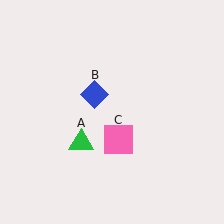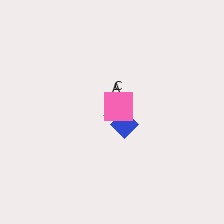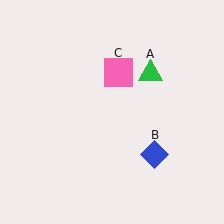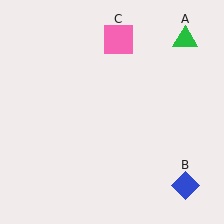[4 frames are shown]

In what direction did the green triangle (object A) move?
The green triangle (object A) moved up and to the right.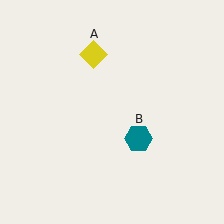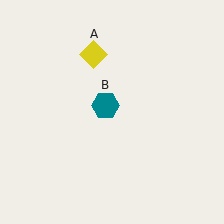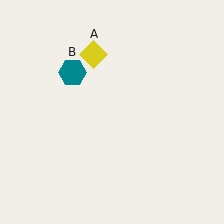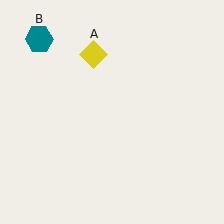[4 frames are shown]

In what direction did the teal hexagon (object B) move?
The teal hexagon (object B) moved up and to the left.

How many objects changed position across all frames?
1 object changed position: teal hexagon (object B).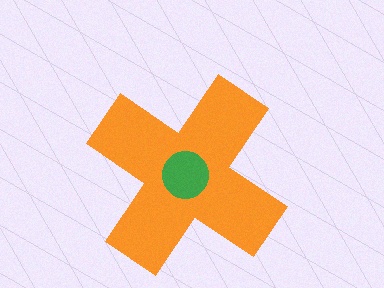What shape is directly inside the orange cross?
The green circle.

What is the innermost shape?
The green circle.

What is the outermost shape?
The orange cross.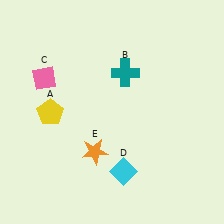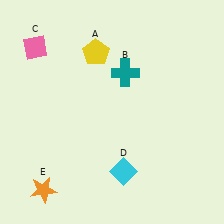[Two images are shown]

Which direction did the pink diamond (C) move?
The pink diamond (C) moved up.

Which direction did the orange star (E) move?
The orange star (E) moved left.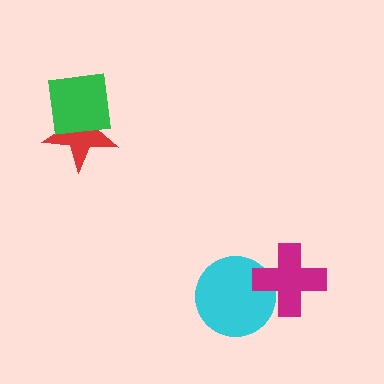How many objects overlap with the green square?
1 object overlaps with the green square.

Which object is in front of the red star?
The green square is in front of the red star.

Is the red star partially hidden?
Yes, it is partially covered by another shape.